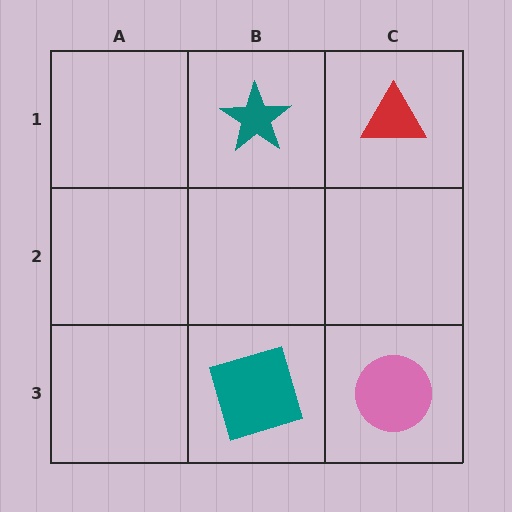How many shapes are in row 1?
2 shapes.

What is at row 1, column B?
A teal star.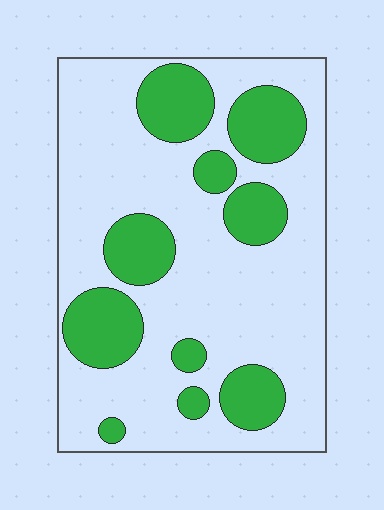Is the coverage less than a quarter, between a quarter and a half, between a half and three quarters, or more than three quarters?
Between a quarter and a half.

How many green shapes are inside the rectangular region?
10.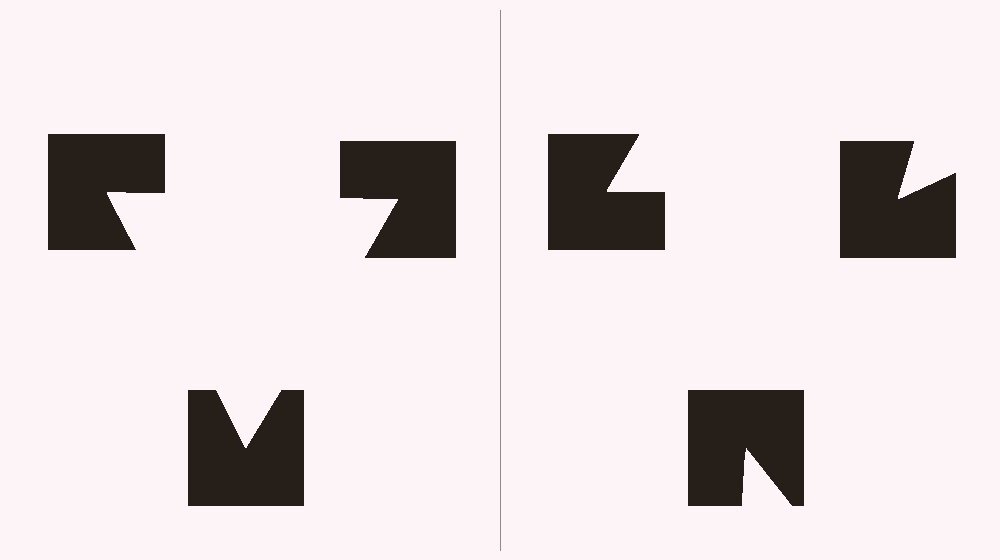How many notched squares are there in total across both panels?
6 — 3 on each side.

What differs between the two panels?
The notched squares are positioned identically on both sides; only the wedge orientations differ. On the left they align to a triangle; on the right they are misaligned.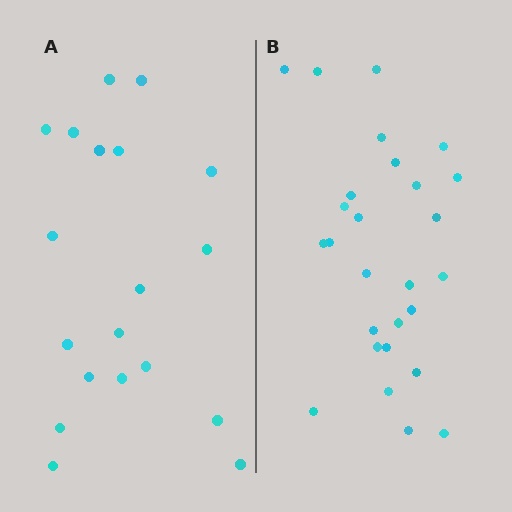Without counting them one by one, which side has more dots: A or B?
Region B (the right region) has more dots.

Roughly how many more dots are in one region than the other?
Region B has roughly 8 or so more dots than region A.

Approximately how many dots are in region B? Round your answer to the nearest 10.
About 30 dots. (The exact count is 27, which rounds to 30.)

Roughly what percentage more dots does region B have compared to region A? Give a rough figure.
About 40% more.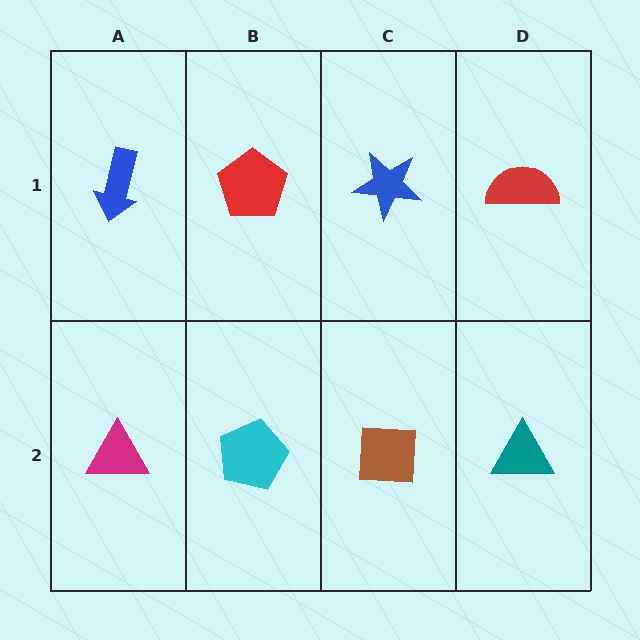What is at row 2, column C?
A brown square.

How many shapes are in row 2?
4 shapes.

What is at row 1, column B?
A red pentagon.